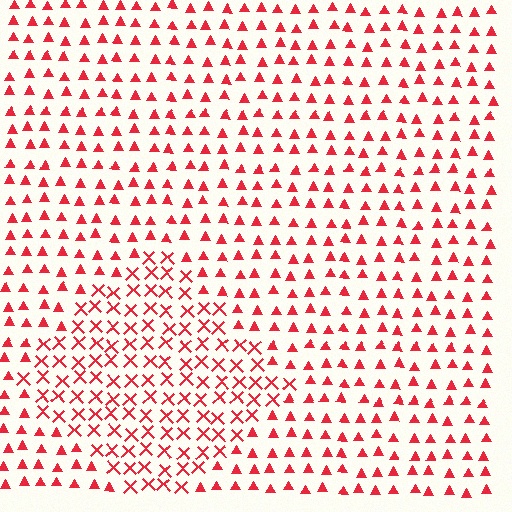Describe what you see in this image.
The image is filled with small red elements arranged in a uniform grid. A diamond-shaped region contains X marks, while the surrounding area contains triangles. The boundary is defined purely by the change in element shape.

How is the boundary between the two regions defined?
The boundary is defined by a change in element shape: X marks inside vs. triangles outside. All elements share the same color and spacing.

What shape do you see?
I see a diamond.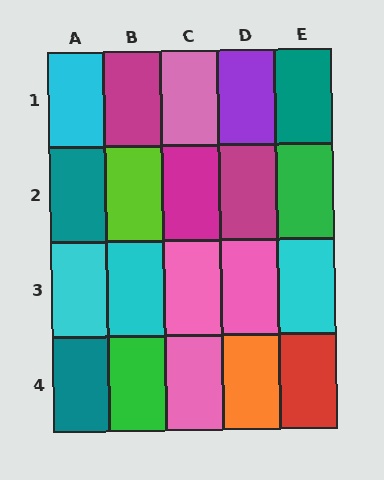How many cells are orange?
1 cell is orange.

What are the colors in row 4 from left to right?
Teal, green, pink, orange, red.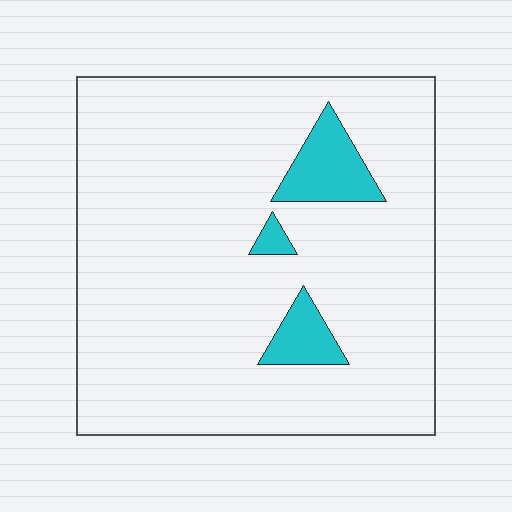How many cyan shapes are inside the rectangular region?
3.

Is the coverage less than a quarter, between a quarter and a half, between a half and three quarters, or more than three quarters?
Less than a quarter.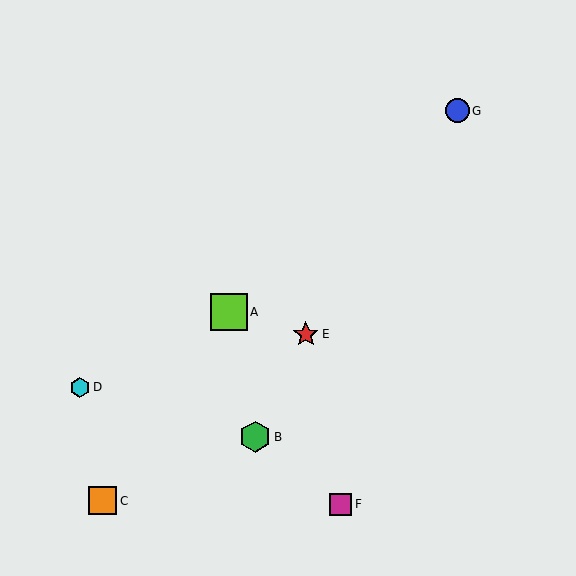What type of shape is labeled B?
Shape B is a green hexagon.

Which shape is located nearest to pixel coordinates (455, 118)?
The blue circle (labeled G) at (457, 111) is nearest to that location.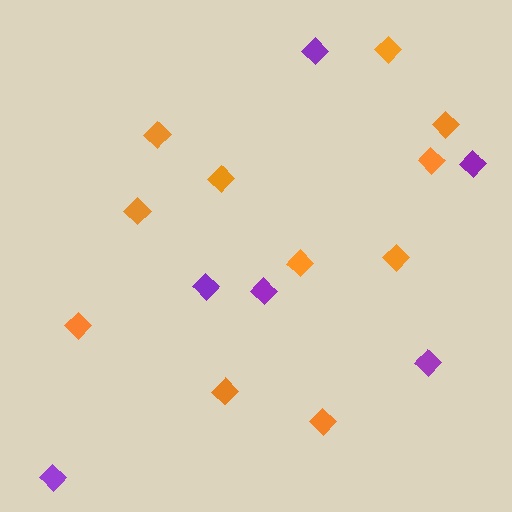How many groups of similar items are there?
There are 2 groups: one group of orange diamonds (11) and one group of purple diamonds (6).